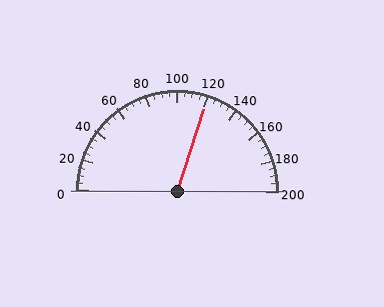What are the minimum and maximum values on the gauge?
The gauge ranges from 0 to 200.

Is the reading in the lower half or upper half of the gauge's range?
The reading is in the upper half of the range (0 to 200).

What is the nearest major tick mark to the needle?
The nearest major tick mark is 120.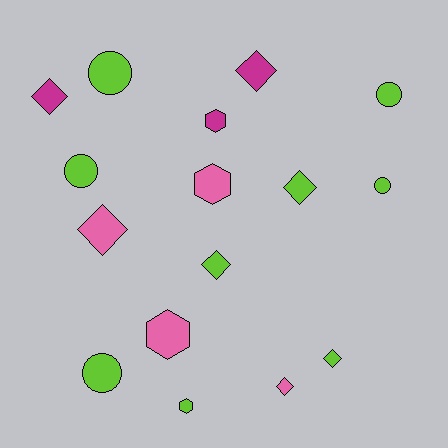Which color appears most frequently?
Lime, with 9 objects.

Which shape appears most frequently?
Diamond, with 7 objects.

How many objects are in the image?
There are 16 objects.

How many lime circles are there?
There are 5 lime circles.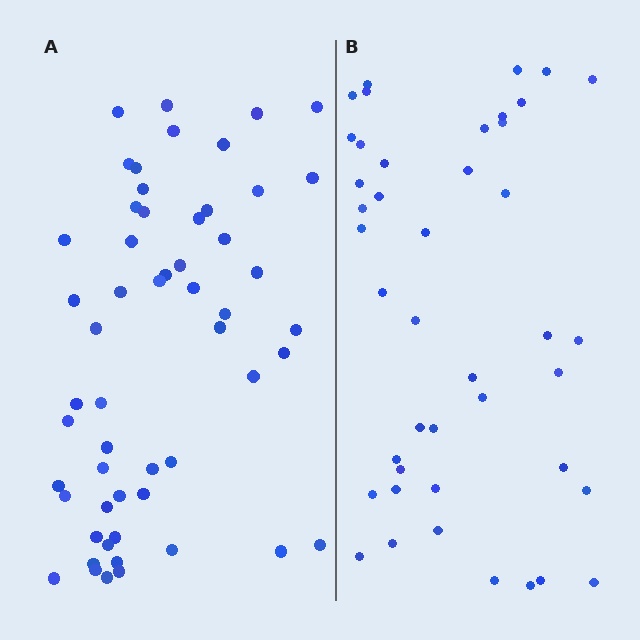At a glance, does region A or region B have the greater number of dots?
Region A (the left region) has more dots.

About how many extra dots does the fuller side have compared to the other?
Region A has roughly 12 or so more dots than region B.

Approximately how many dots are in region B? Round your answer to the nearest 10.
About 40 dots. (The exact count is 43, which rounds to 40.)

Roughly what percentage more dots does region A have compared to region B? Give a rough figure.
About 30% more.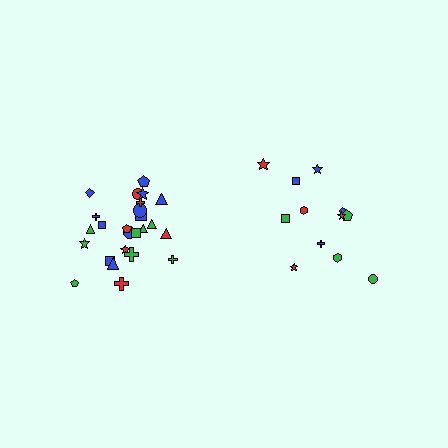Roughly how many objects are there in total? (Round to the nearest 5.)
Roughly 35 objects in total.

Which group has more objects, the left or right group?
The left group.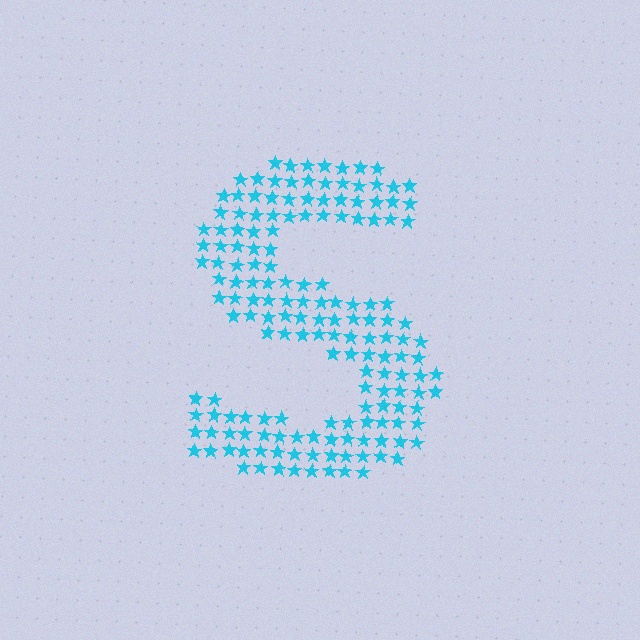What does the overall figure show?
The overall figure shows the letter S.